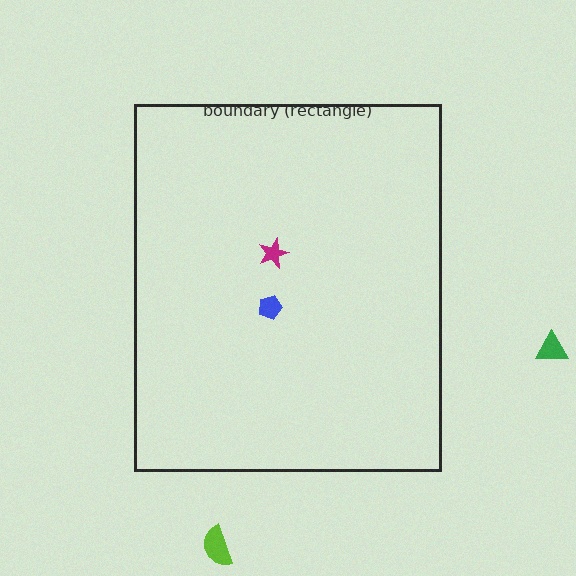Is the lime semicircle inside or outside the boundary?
Outside.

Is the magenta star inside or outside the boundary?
Inside.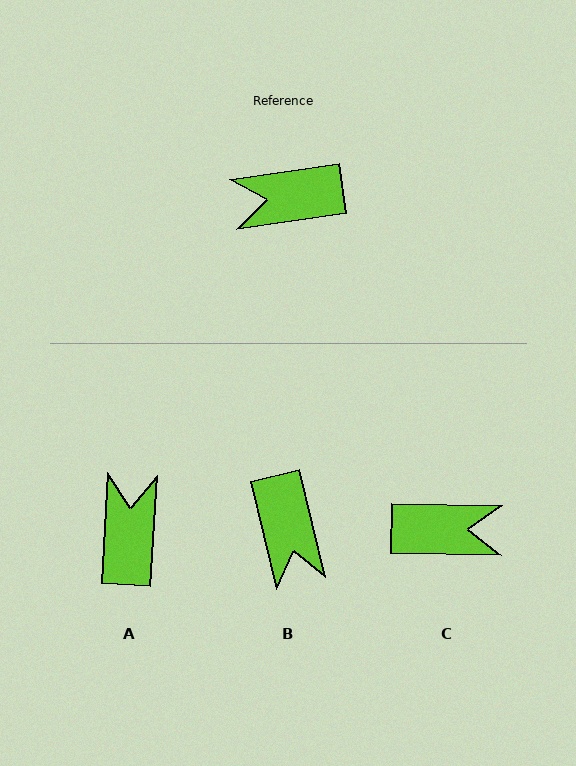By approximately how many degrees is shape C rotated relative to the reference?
Approximately 171 degrees counter-clockwise.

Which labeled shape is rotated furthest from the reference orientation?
C, about 171 degrees away.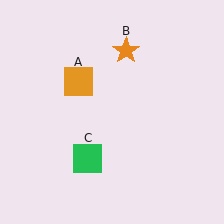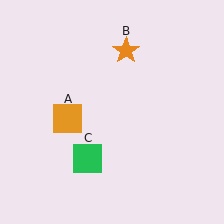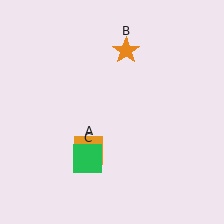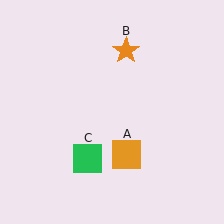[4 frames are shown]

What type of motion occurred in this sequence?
The orange square (object A) rotated counterclockwise around the center of the scene.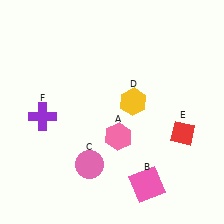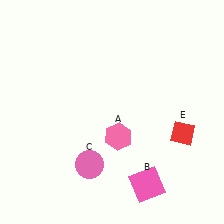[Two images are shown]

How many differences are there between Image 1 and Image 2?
There are 2 differences between the two images.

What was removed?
The purple cross (F), the yellow hexagon (D) were removed in Image 2.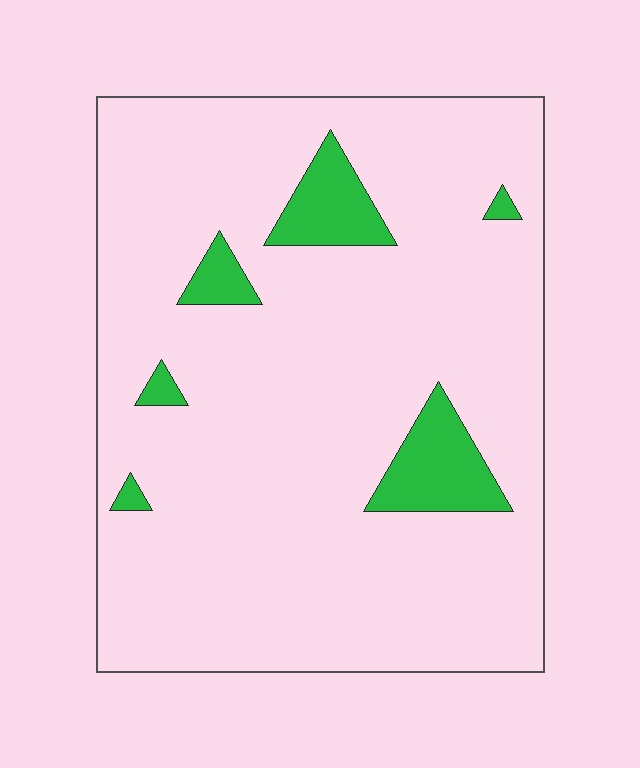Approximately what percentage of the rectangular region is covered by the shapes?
Approximately 10%.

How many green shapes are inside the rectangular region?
6.